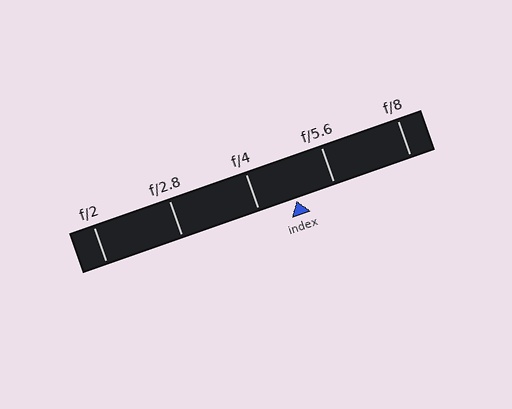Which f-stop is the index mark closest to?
The index mark is closest to f/4.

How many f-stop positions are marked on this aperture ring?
There are 5 f-stop positions marked.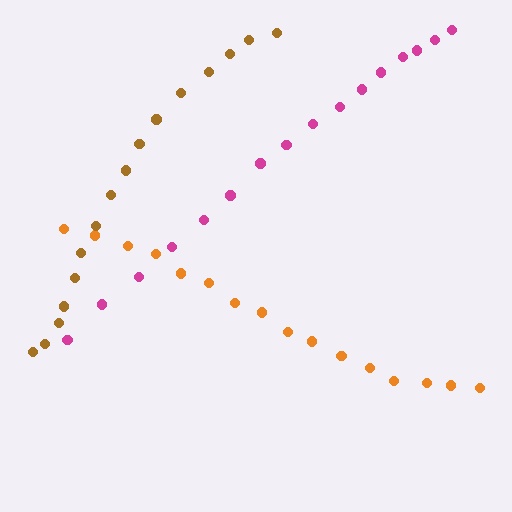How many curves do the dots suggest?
There are 3 distinct paths.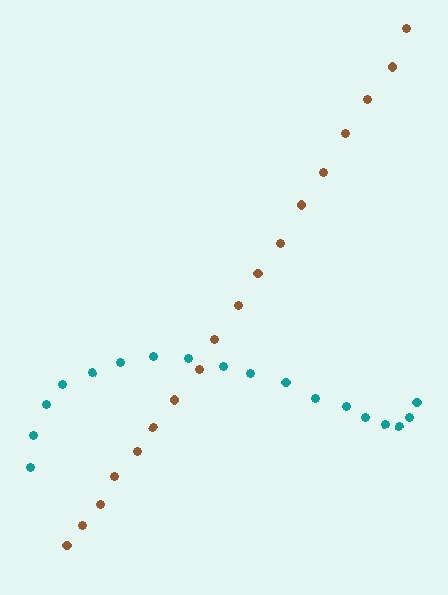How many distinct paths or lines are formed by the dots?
There are 2 distinct paths.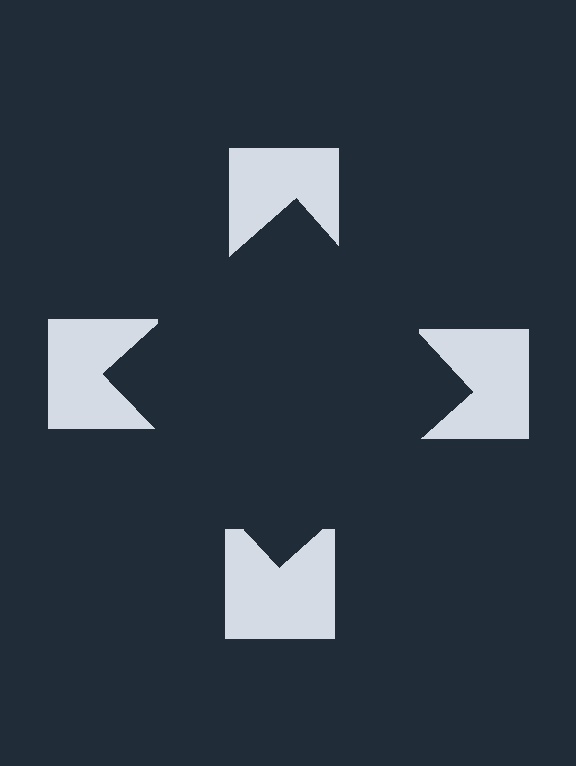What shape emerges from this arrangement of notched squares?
An illusory square — its edges are inferred from the aligned wedge cuts in the notched squares, not physically drawn.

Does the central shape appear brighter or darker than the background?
It typically appears slightly darker than the background, even though no actual brightness change is drawn.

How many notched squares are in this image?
There are 4 — one at each vertex of the illusory square.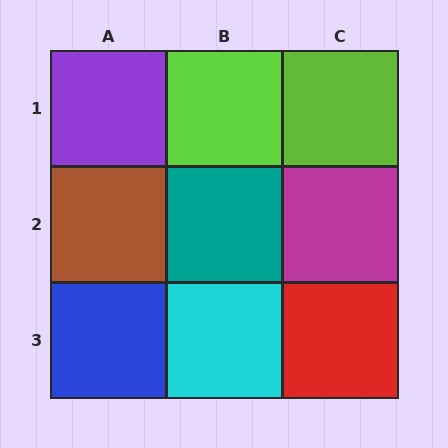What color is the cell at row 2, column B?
Teal.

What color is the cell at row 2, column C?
Magenta.